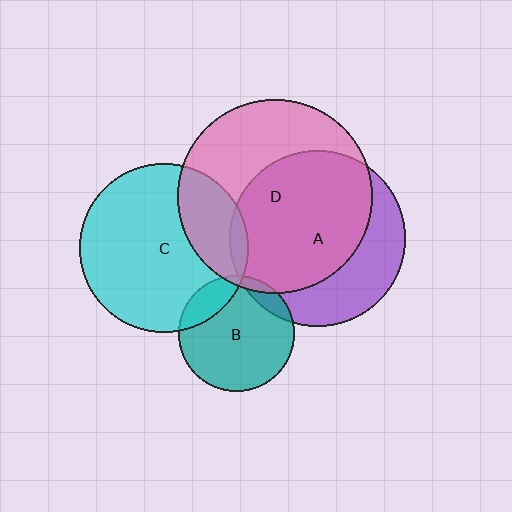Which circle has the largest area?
Circle D (pink).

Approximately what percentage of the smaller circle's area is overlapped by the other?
Approximately 5%.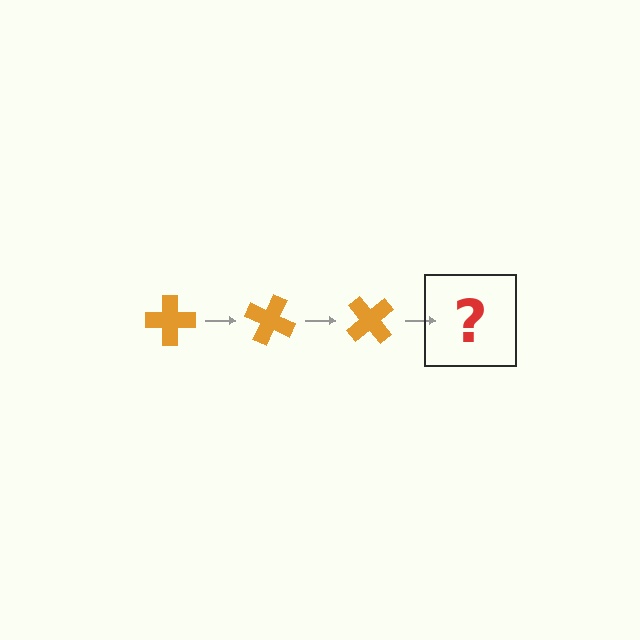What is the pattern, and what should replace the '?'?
The pattern is that the cross rotates 25 degrees each step. The '?' should be an orange cross rotated 75 degrees.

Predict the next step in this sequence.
The next step is an orange cross rotated 75 degrees.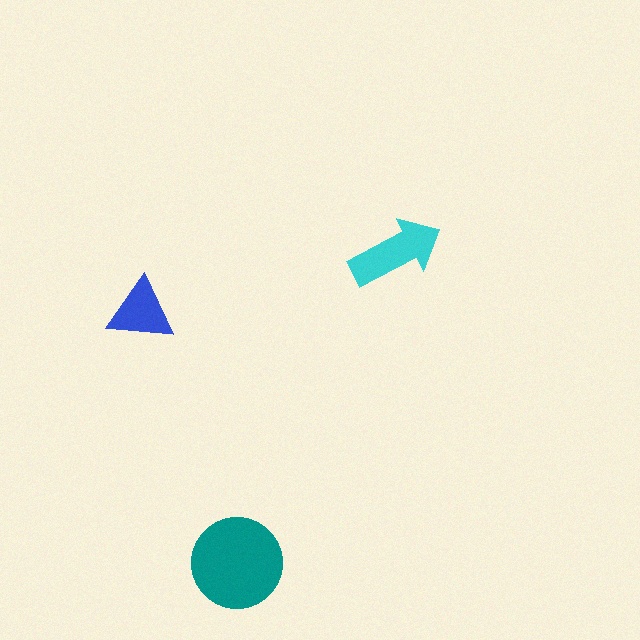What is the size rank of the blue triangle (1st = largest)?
3rd.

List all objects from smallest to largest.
The blue triangle, the cyan arrow, the teal circle.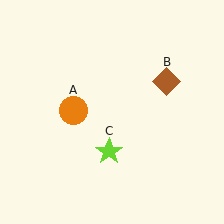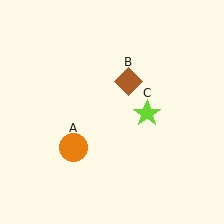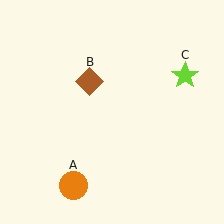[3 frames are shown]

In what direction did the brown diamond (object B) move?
The brown diamond (object B) moved left.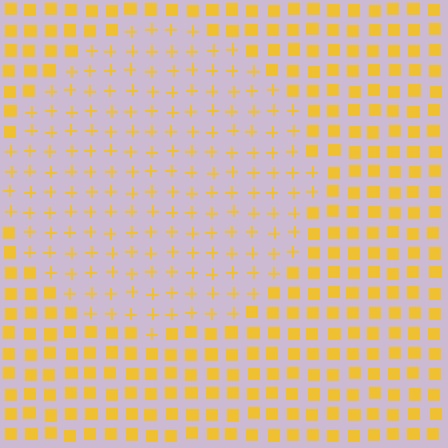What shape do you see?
I see a circle.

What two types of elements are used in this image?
The image uses plus signs inside the circle region and squares outside it.